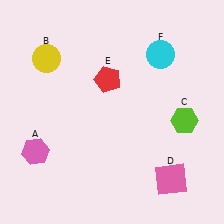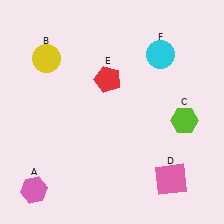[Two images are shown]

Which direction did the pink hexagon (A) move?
The pink hexagon (A) moved down.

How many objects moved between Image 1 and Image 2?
1 object moved between the two images.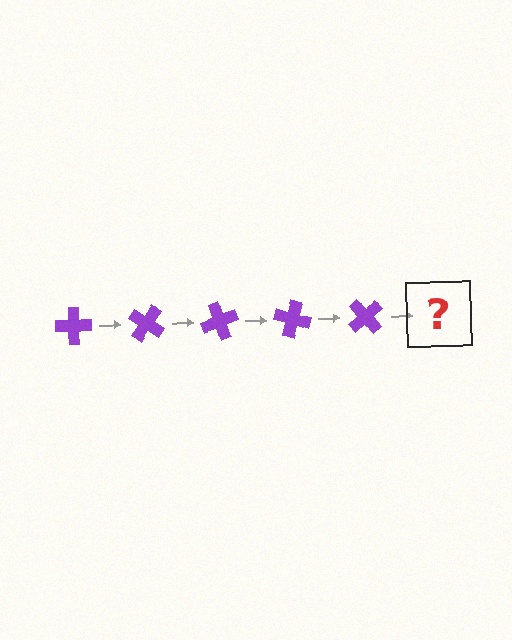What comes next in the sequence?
The next element should be a purple cross rotated 175 degrees.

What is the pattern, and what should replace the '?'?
The pattern is that the cross rotates 35 degrees each step. The '?' should be a purple cross rotated 175 degrees.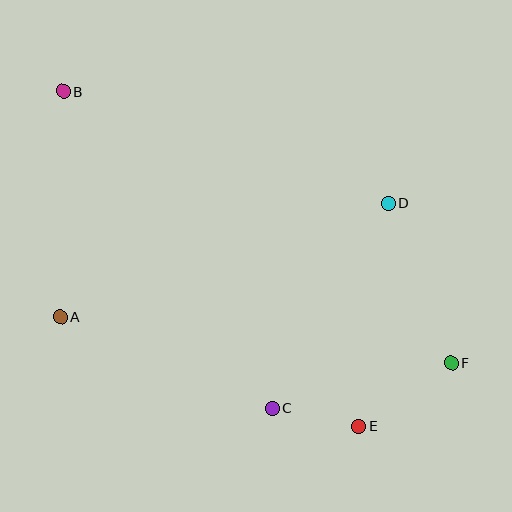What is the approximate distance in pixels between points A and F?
The distance between A and F is approximately 394 pixels.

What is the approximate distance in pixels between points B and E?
The distance between B and E is approximately 446 pixels.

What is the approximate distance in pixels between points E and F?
The distance between E and F is approximately 112 pixels.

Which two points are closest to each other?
Points C and E are closest to each other.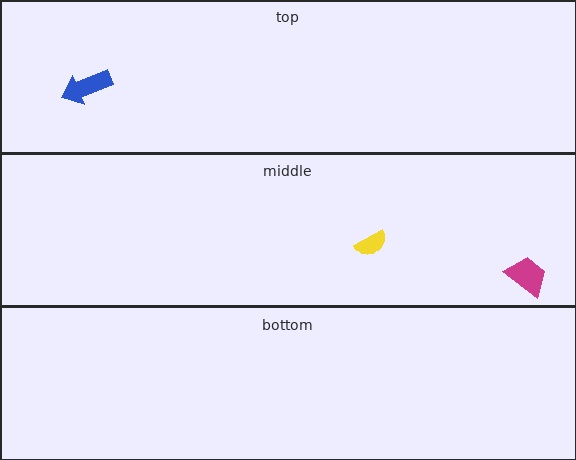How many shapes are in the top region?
1.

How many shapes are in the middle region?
2.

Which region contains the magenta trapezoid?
The middle region.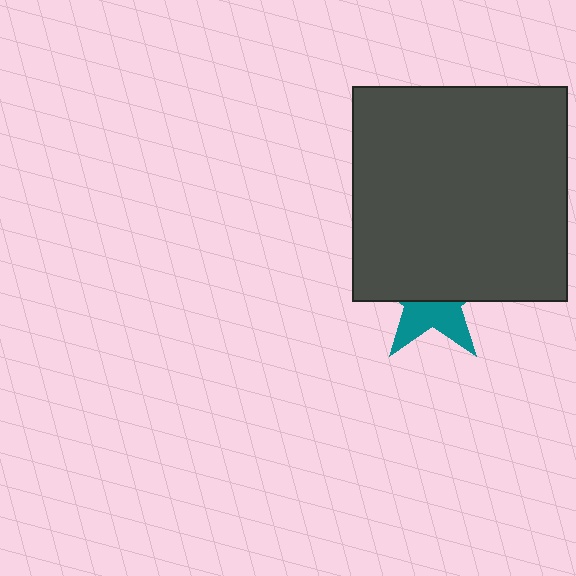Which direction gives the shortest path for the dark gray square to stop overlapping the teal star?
Moving up gives the shortest separation.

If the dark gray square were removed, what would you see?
You would see the complete teal star.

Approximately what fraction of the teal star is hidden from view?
Roughly 59% of the teal star is hidden behind the dark gray square.